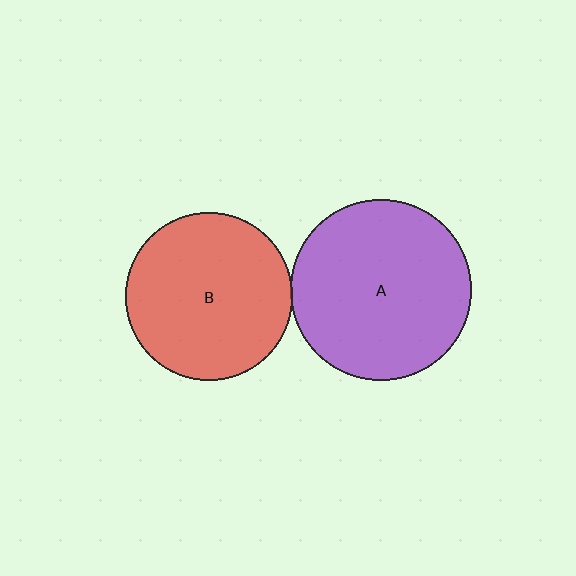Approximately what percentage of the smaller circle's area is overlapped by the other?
Approximately 5%.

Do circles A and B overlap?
Yes.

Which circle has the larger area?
Circle A (purple).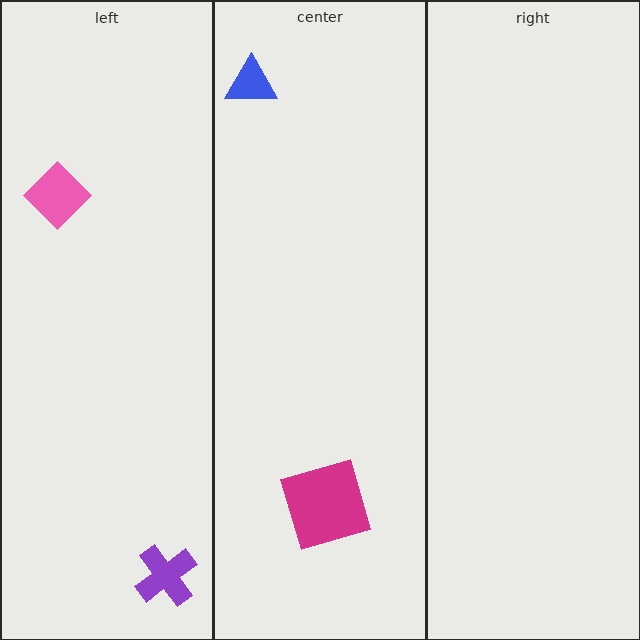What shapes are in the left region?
The pink diamond, the purple cross.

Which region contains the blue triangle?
The center region.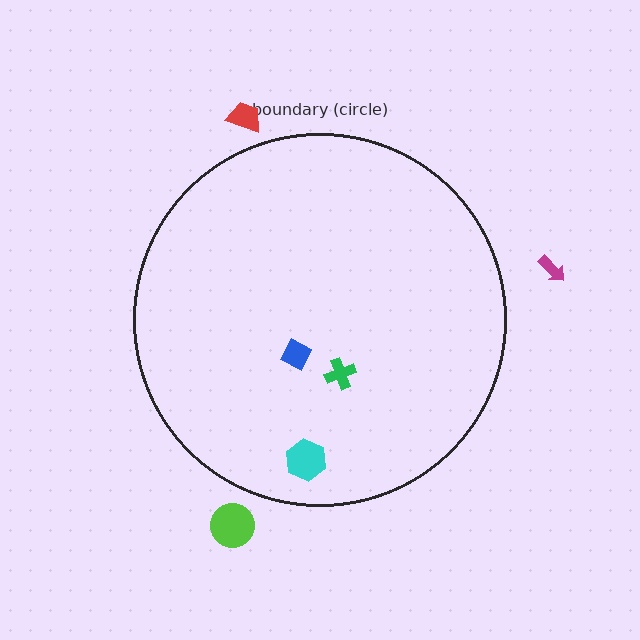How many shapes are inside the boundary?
3 inside, 3 outside.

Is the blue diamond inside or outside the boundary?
Inside.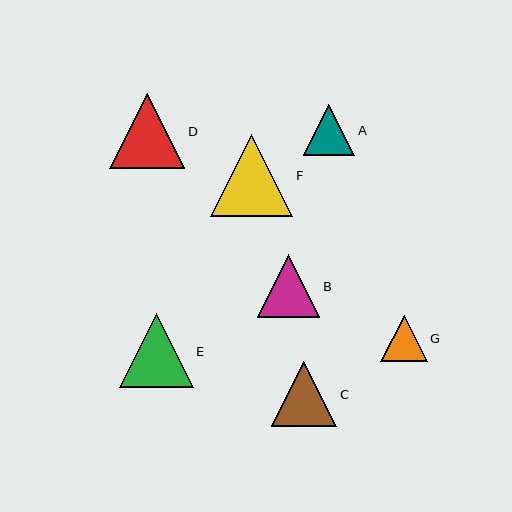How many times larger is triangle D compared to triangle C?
Triangle D is approximately 1.2 times the size of triangle C.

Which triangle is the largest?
Triangle F is the largest with a size of approximately 82 pixels.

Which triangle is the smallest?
Triangle G is the smallest with a size of approximately 46 pixels.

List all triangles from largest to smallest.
From largest to smallest: F, D, E, C, B, A, G.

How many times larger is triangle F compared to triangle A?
Triangle F is approximately 1.6 times the size of triangle A.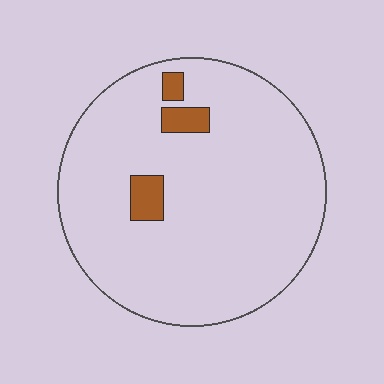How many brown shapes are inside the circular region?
3.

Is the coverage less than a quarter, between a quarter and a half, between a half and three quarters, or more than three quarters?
Less than a quarter.